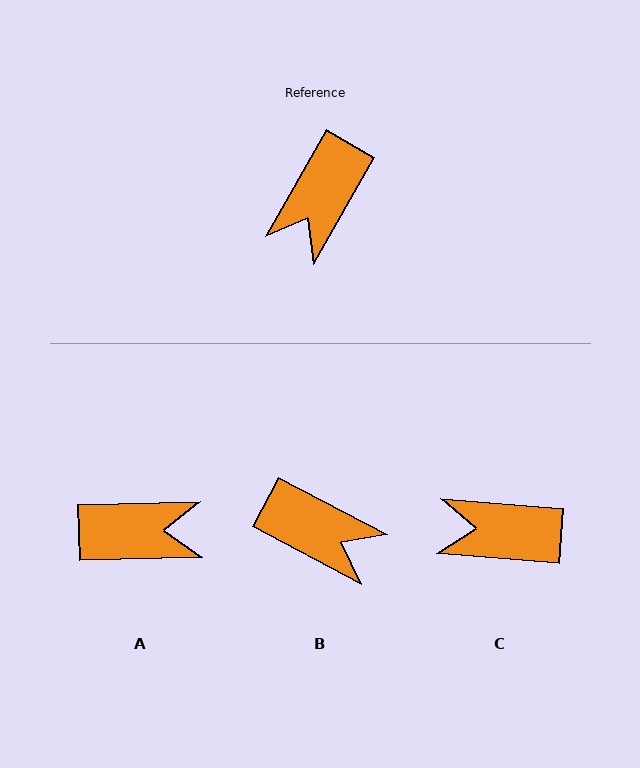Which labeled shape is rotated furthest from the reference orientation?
A, about 121 degrees away.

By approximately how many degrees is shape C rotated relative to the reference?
Approximately 65 degrees clockwise.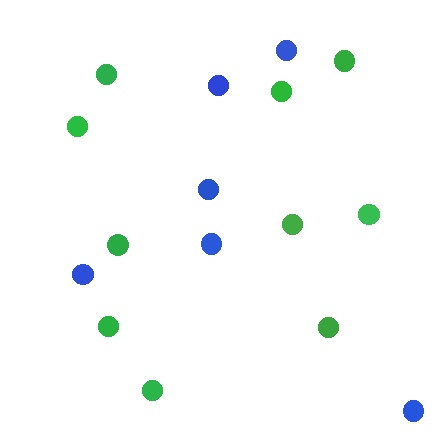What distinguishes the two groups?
There are 2 groups: one group of green circles (10) and one group of blue circles (6).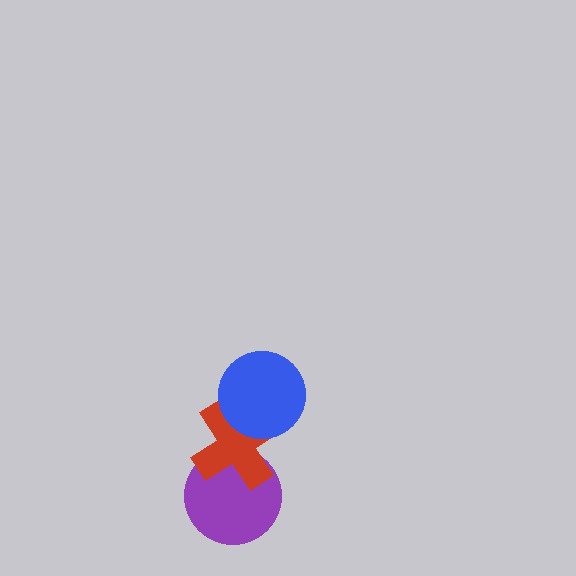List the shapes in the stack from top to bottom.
From top to bottom: the blue circle, the red cross, the purple circle.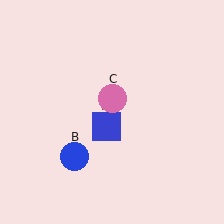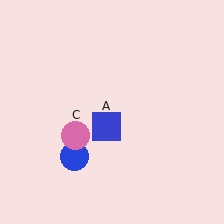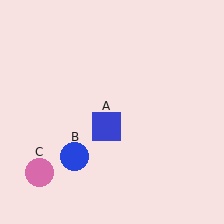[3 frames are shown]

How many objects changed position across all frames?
1 object changed position: pink circle (object C).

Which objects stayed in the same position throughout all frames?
Blue square (object A) and blue circle (object B) remained stationary.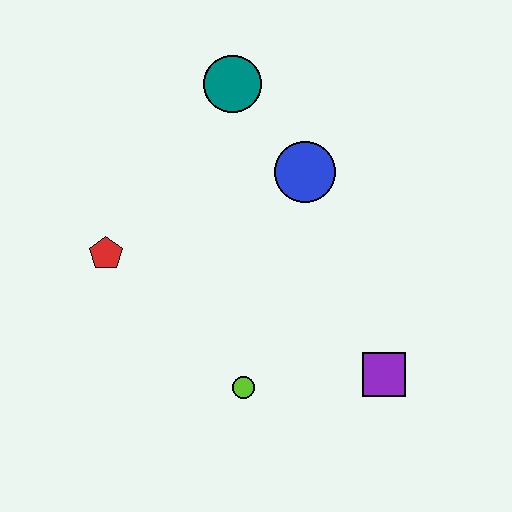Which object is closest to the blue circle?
The teal circle is closest to the blue circle.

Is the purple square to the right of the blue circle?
Yes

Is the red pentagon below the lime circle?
No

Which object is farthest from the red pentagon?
The purple square is farthest from the red pentagon.